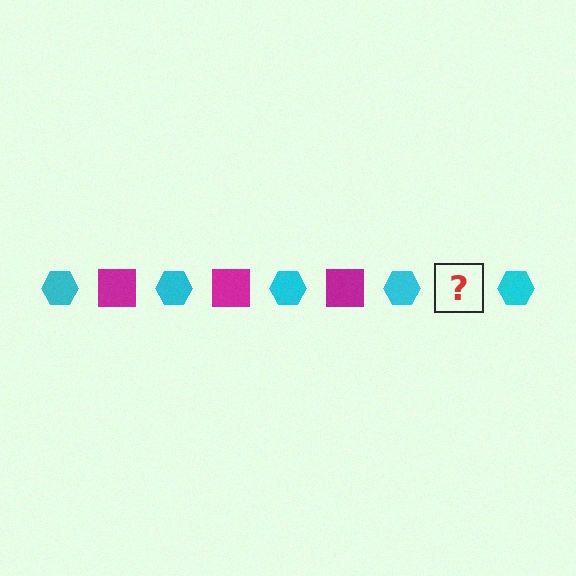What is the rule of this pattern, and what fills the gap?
The rule is that the pattern alternates between cyan hexagon and magenta square. The gap should be filled with a magenta square.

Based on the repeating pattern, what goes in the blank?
The blank should be a magenta square.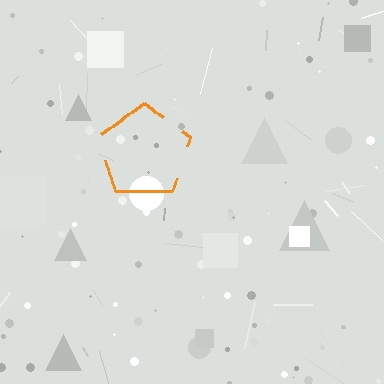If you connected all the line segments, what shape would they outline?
They would outline a pentagon.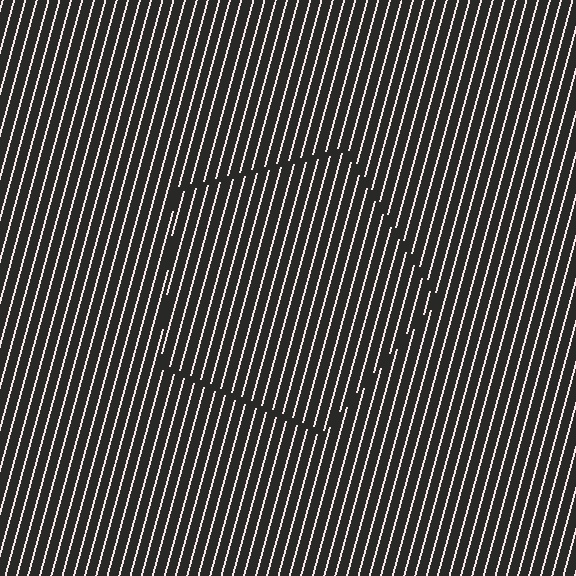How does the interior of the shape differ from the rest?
The interior of the shape contains the same grating, shifted by half a period — the contour is defined by the phase discontinuity where line-ends from the inner and outer gratings abut.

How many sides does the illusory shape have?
5 sides — the line-ends trace a pentagon.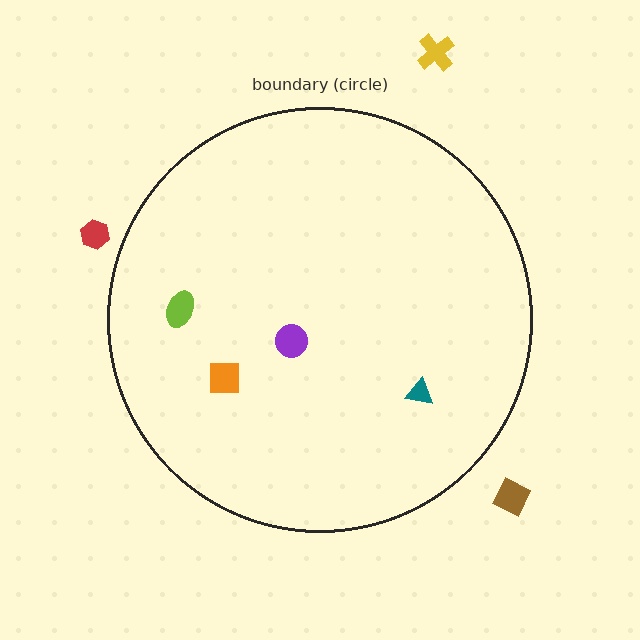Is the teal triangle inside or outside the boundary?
Inside.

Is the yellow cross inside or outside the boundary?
Outside.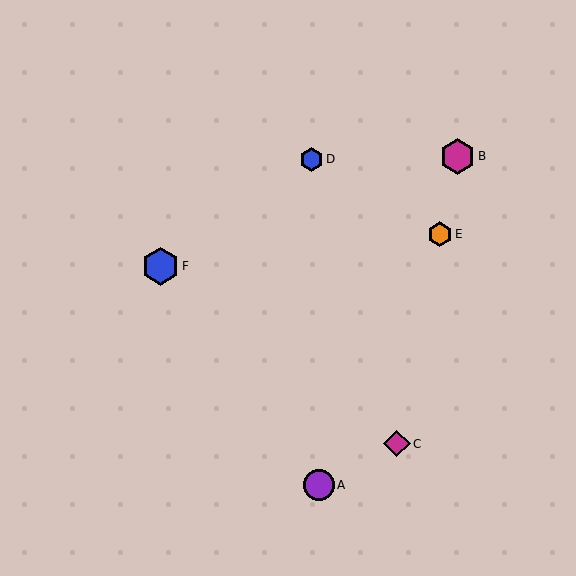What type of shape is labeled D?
Shape D is a blue hexagon.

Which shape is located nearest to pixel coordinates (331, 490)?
The purple circle (labeled A) at (319, 485) is nearest to that location.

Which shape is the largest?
The blue hexagon (labeled F) is the largest.